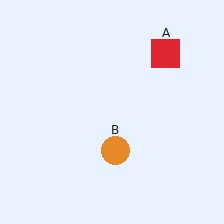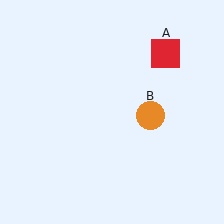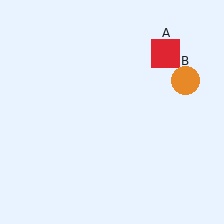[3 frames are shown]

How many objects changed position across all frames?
1 object changed position: orange circle (object B).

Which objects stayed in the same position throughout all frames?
Red square (object A) remained stationary.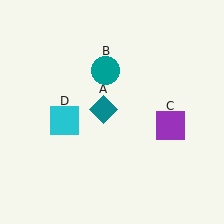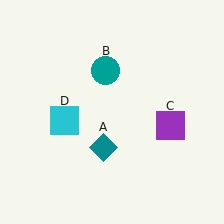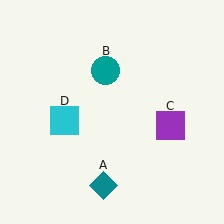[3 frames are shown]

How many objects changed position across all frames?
1 object changed position: teal diamond (object A).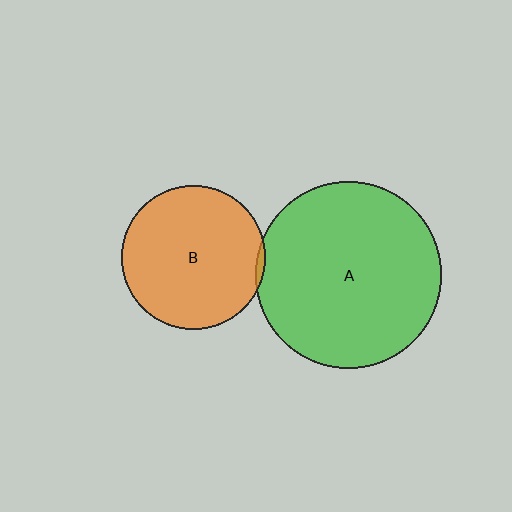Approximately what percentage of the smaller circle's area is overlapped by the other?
Approximately 5%.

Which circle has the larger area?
Circle A (green).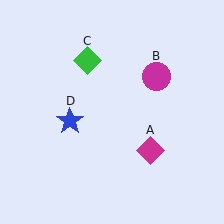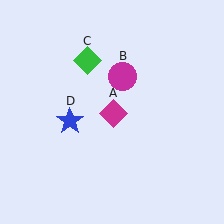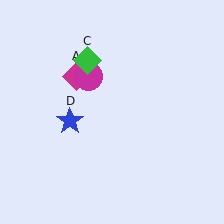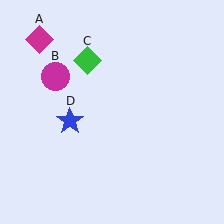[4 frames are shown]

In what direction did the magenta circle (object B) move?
The magenta circle (object B) moved left.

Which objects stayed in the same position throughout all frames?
Green diamond (object C) and blue star (object D) remained stationary.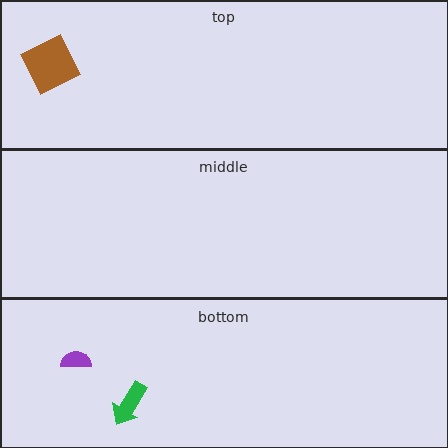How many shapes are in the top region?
1.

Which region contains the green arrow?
The bottom region.